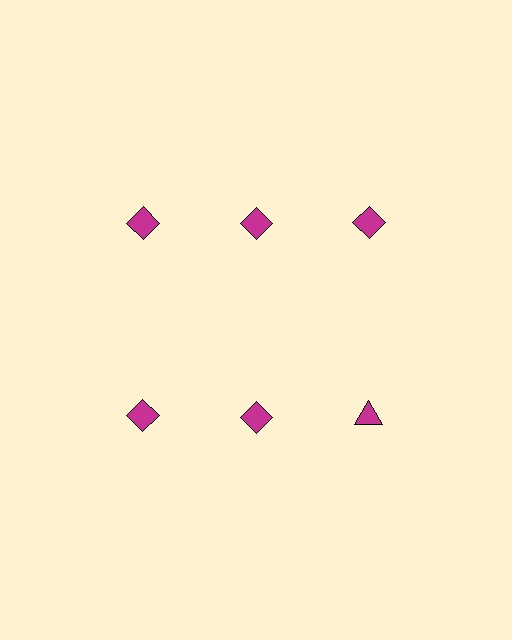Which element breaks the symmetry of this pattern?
The magenta triangle in the second row, center column breaks the symmetry. All other shapes are magenta diamonds.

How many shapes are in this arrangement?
There are 6 shapes arranged in a grid pattern.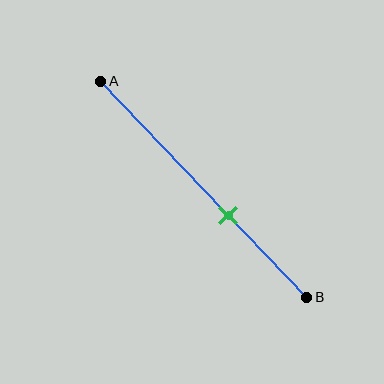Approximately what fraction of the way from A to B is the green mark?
The green mark is approximately 60% of the way from A to B.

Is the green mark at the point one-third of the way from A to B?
No, the mark is at about 60% from A, not at the 33% one-third point.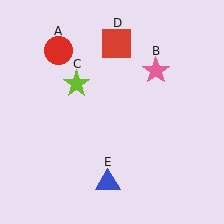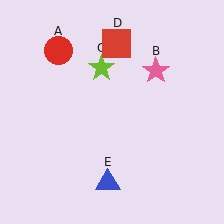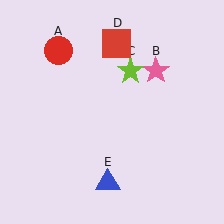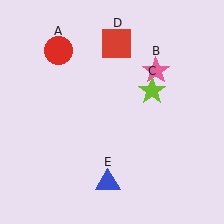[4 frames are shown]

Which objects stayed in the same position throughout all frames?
Red circle (object A) and pink star (object B) and red square (object D) and blue triangle (object E) remained stationary.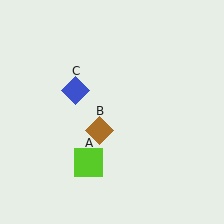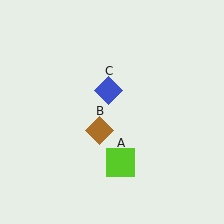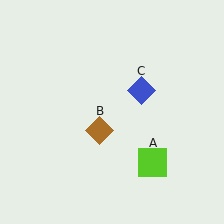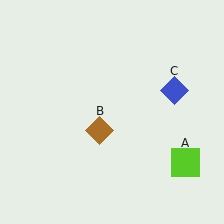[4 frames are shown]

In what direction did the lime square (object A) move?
The lime square (object A) moved right.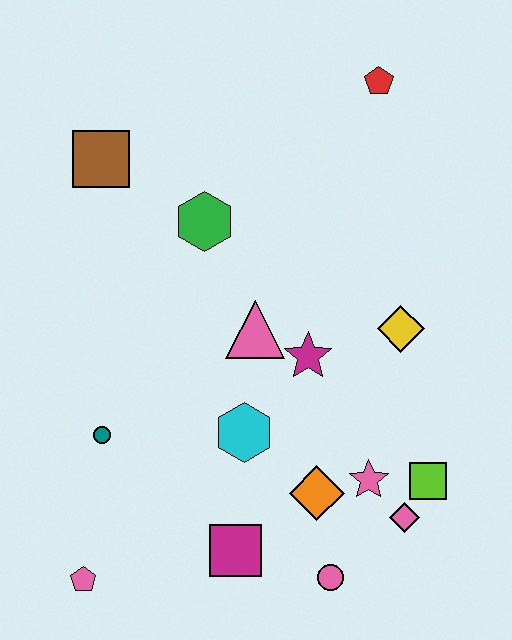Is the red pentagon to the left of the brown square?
No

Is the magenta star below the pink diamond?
No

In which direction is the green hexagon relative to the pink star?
The green hexagon is above the pink star.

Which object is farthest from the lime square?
The brown square is farthest from the lime square.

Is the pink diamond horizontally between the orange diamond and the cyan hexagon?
No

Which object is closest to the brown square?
The green hexagon is closest to the brown square.